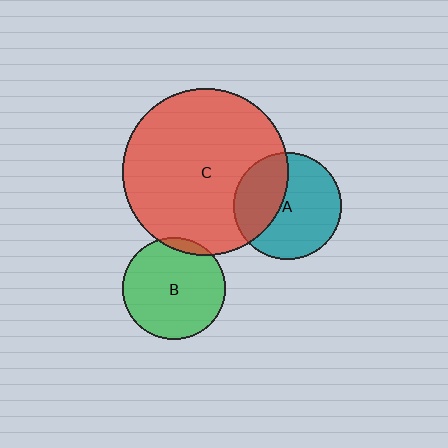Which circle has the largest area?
Circle C (red).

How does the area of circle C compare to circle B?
Approximately 2.6 times.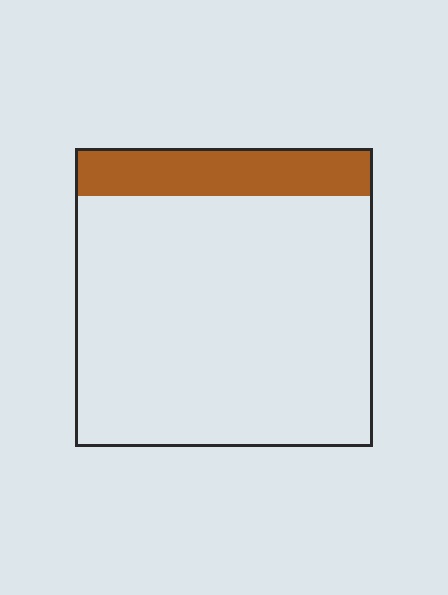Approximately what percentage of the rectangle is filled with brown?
Approximately 15%.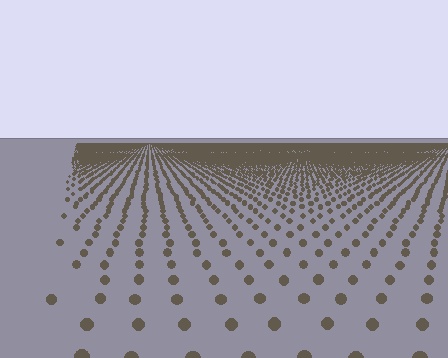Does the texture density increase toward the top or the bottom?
Density increases toward the top.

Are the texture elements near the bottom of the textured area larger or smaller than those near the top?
Larger. Near the bottom, elements are closer to the viewer and appear at a bigger on-screen size.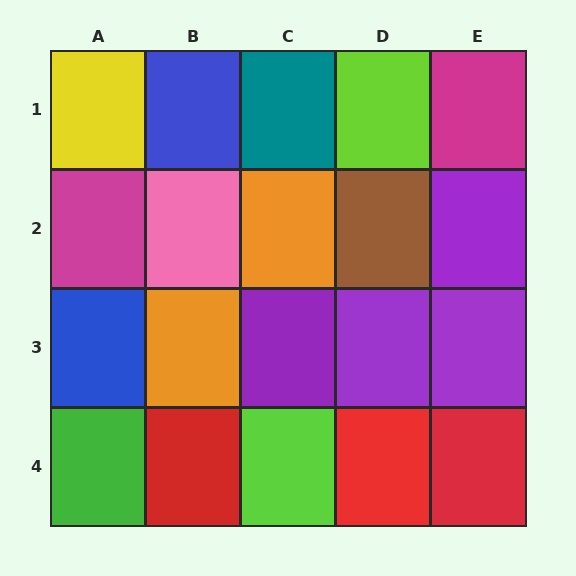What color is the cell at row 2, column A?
Magenta.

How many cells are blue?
2 cells are blue.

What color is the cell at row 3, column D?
Purple.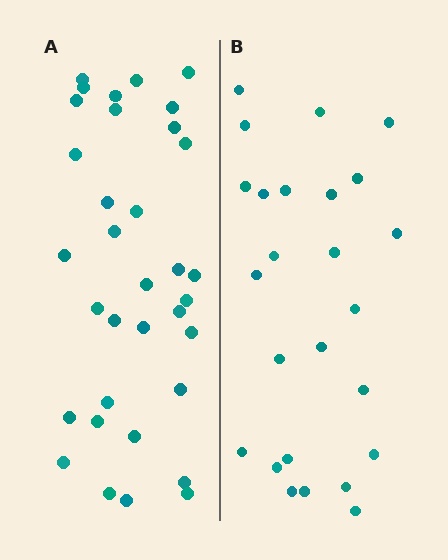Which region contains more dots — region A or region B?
Region A (the left region) has more dots.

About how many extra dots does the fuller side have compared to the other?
Region A has roughly 8 or so more dots than region B.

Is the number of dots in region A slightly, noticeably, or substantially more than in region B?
Region A has noticeably more, but not dramatically so. The ratio is roughly 1.4 to 1.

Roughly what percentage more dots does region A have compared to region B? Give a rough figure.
About 35% more.